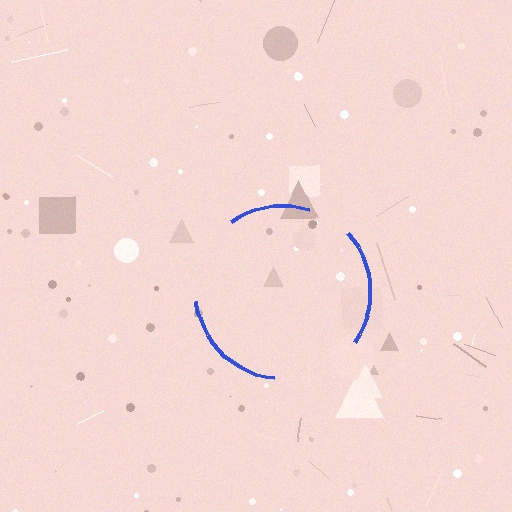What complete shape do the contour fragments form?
The contour fragments form a circle.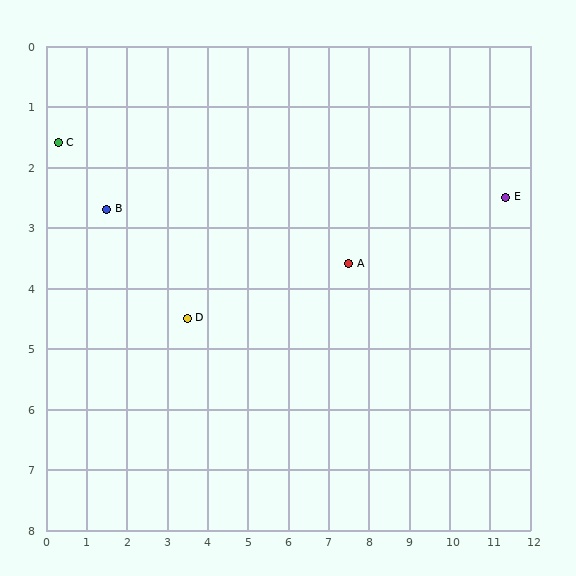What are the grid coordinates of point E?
Point E is at approximately (11.4, 2.5).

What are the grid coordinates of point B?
Point B is at approximately (1.5, 2.7).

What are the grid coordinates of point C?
Point C is at approximately (0.3, 1.6).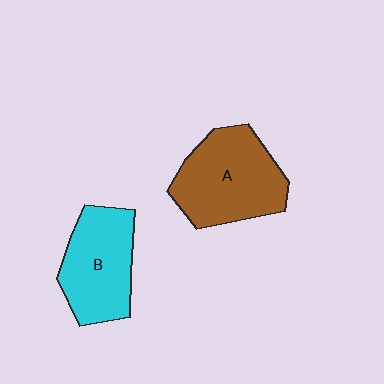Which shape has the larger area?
Shape A (brown).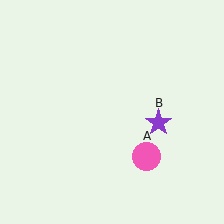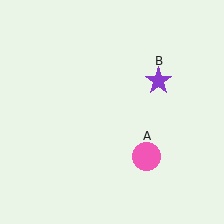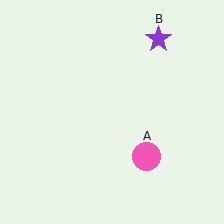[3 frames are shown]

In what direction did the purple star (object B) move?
The purple star (object B) moved up.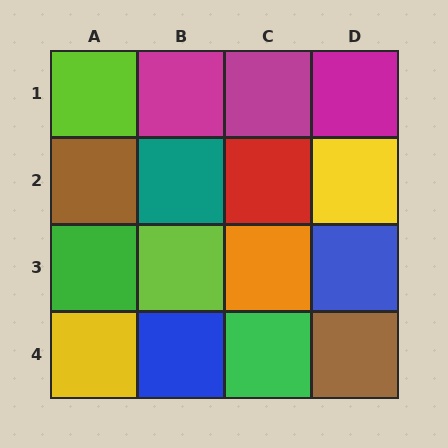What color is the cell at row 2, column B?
Teal.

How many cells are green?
2 cells are green.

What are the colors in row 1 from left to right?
Lime, magenta, magenta, magenta.